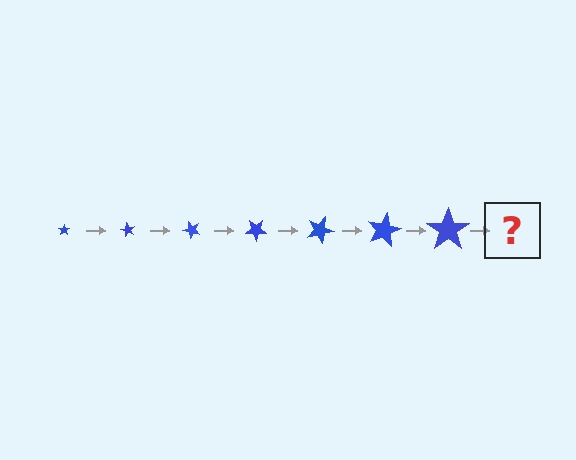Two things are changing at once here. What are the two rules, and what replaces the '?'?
The two rules are that the star grows larger each step and it rotates 60 degrees each step. The '?' should be a star, larger than the previous one and rotated 420 degrees from the start.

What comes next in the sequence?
The next element should be a star, larger than the previous one and rotated 420 degrees from the start.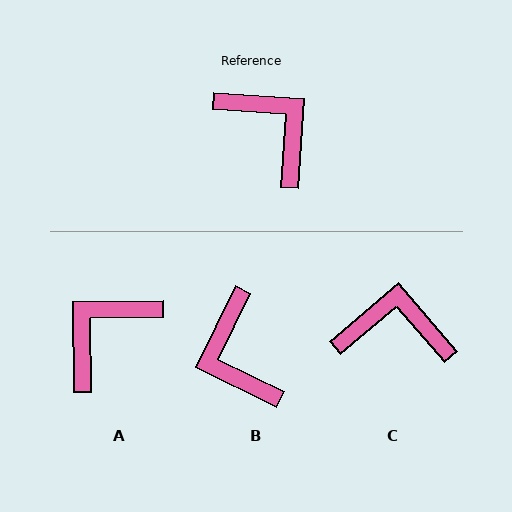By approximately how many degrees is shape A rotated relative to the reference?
Approximately 95 degrees counter-clockwise.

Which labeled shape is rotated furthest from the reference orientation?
B, about 158 degrees away.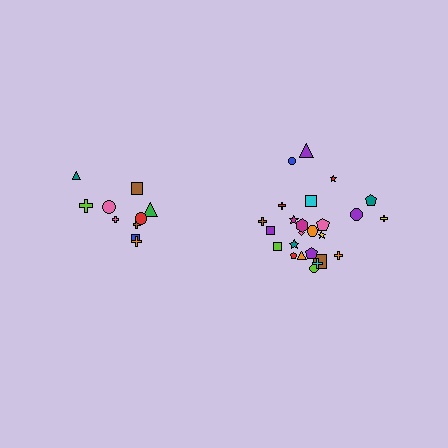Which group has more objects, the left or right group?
The right group.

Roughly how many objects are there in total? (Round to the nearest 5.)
Roughly 35 objects in total.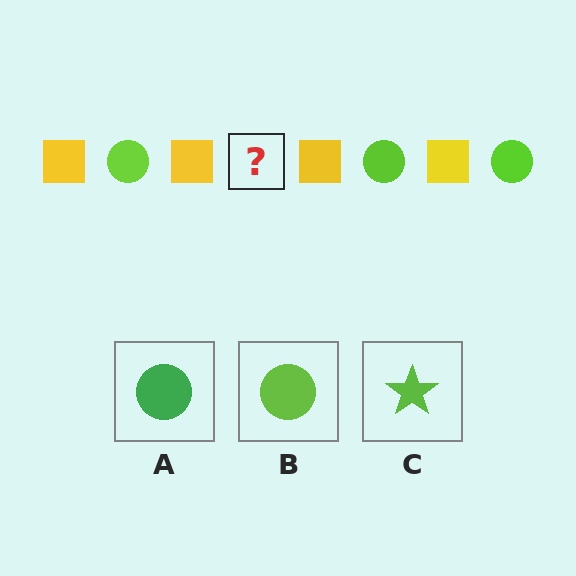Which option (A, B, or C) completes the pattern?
B.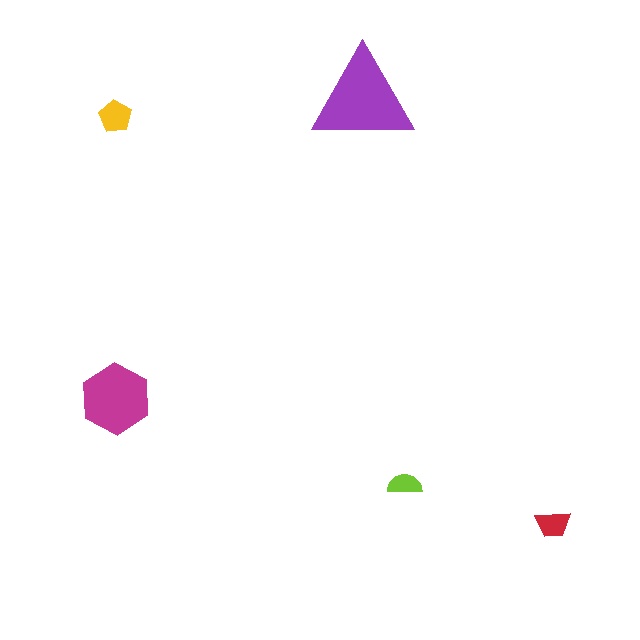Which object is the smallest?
The lime semicircle.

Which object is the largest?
The purple triangle.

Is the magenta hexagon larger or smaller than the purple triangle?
Smaller.